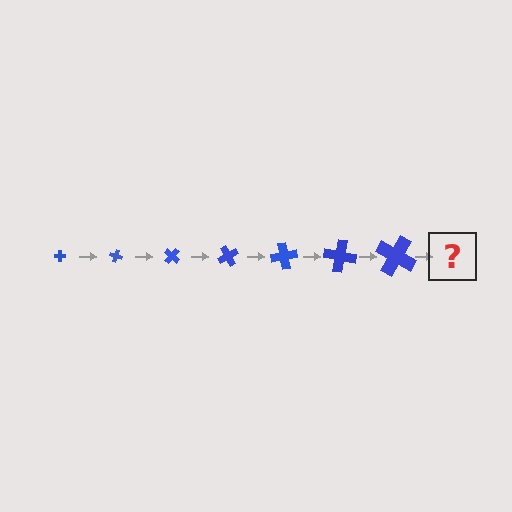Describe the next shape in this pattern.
It should be a cross, larger than the previous one and rotated 140 degrees from the start.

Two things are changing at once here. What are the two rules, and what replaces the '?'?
The two rules are that the cross grows larger each step and it rotates 20 degrees each step. The '?' should be a cross, larger than the previous one and rotated 140 degrees from the start.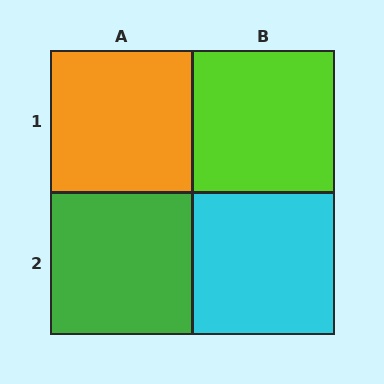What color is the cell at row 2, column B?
Cyan.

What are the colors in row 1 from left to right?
Orange, lime.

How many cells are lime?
1 cell is lime.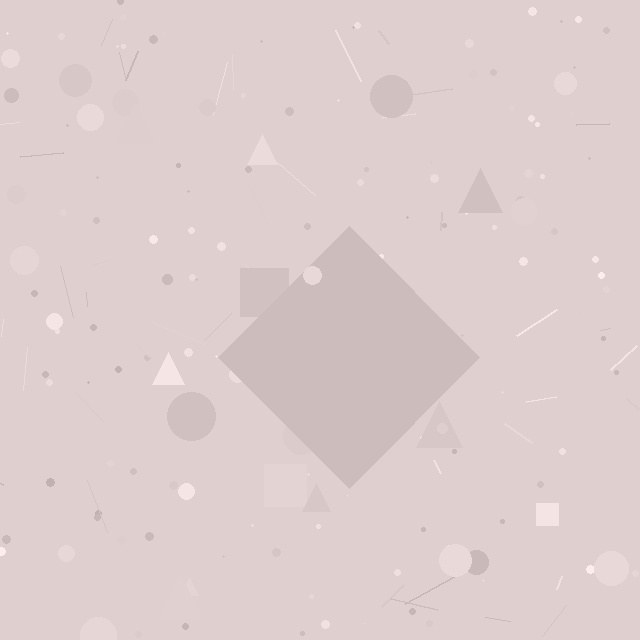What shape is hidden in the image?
A diamond is hidden in the image.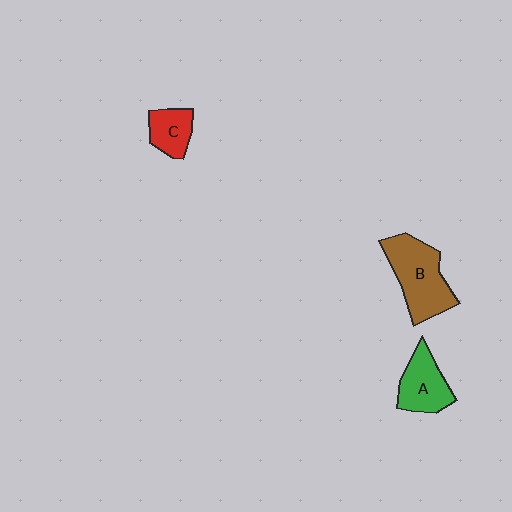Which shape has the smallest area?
Shape C (red).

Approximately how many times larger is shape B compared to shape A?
Approximately 1.5 times.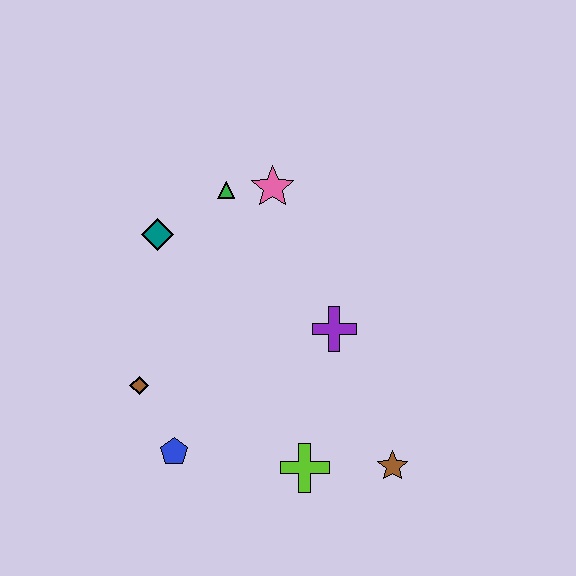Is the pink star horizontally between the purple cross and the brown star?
No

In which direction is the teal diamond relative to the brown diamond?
The teal diamond is above the brown diamond.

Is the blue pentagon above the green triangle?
No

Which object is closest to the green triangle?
The pink star is closest to the green triangle.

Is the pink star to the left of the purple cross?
Yes